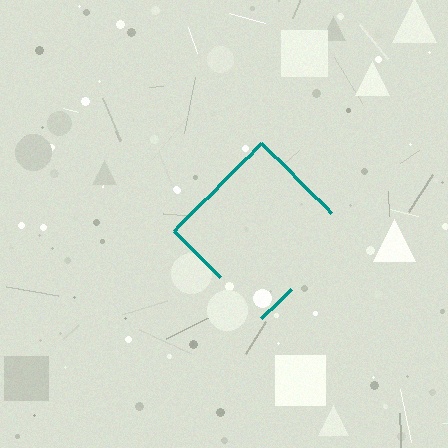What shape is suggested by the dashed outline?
The dashed outline suggests a diamond.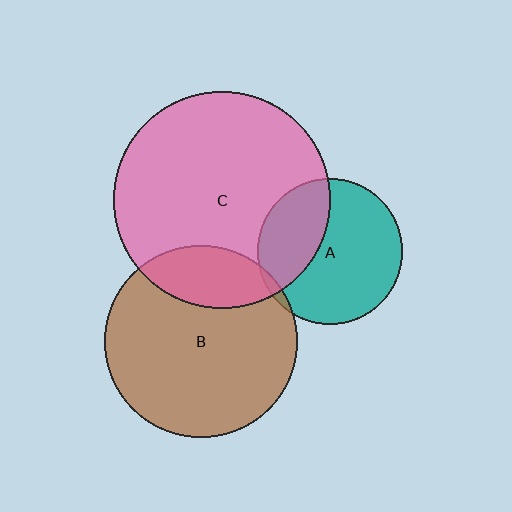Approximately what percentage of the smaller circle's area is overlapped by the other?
Approximately 35%.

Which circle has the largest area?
Circle C (pink).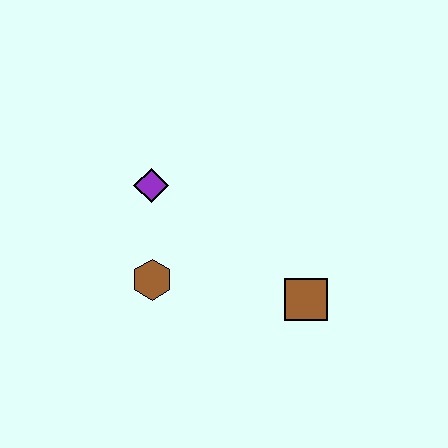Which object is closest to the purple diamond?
The brown hexagon is closest to the purple diamond.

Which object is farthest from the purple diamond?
The brown square is farthest from the purple diamond.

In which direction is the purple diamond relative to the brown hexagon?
The purple diamond is above the brown hexagon.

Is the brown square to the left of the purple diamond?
No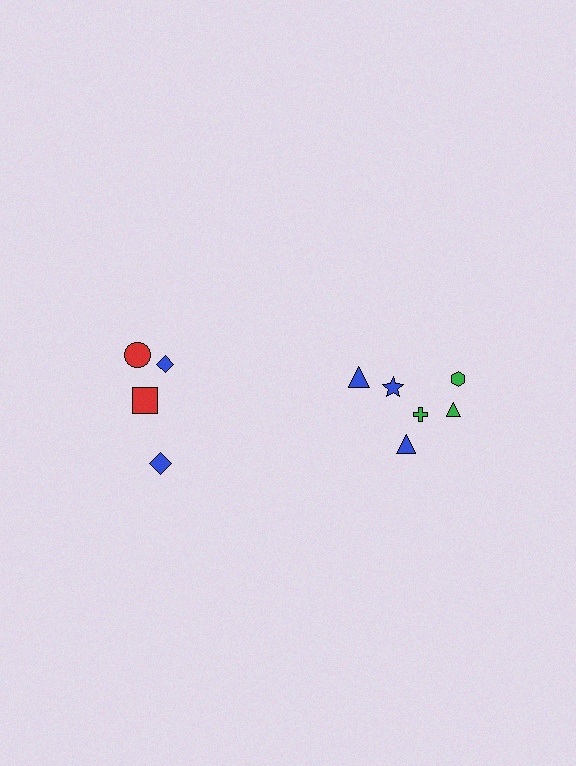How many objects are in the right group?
There are 6 objects.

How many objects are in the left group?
There are 4 objects.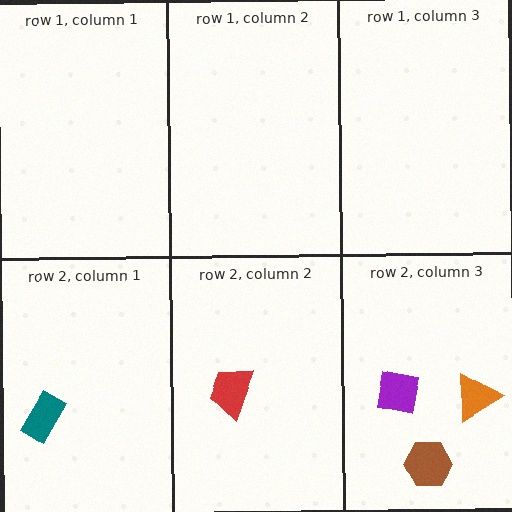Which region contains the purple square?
The row 2, column 3 region.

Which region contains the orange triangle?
The row 2, column 3 region.